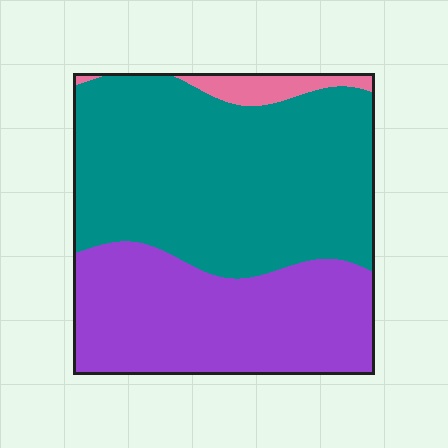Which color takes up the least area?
Pink, at roughly 5%.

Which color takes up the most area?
Teal, at roughly 55%.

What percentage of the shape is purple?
Purple covers around 40% of the shape.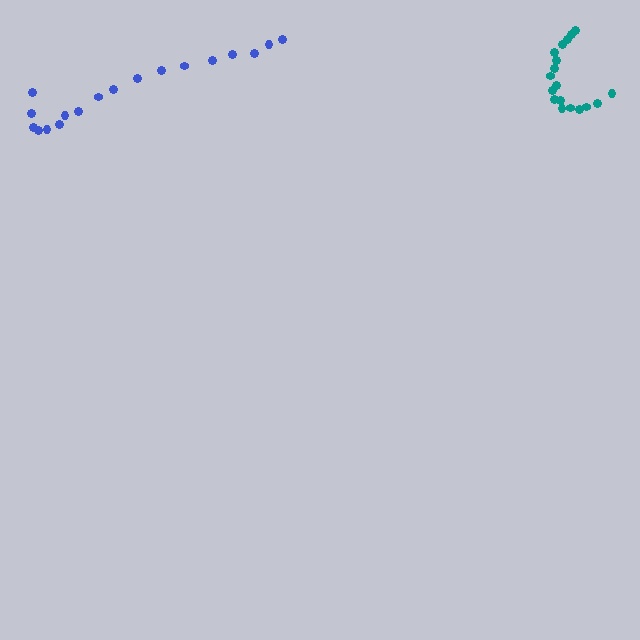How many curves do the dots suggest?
There are 2 distinct paths.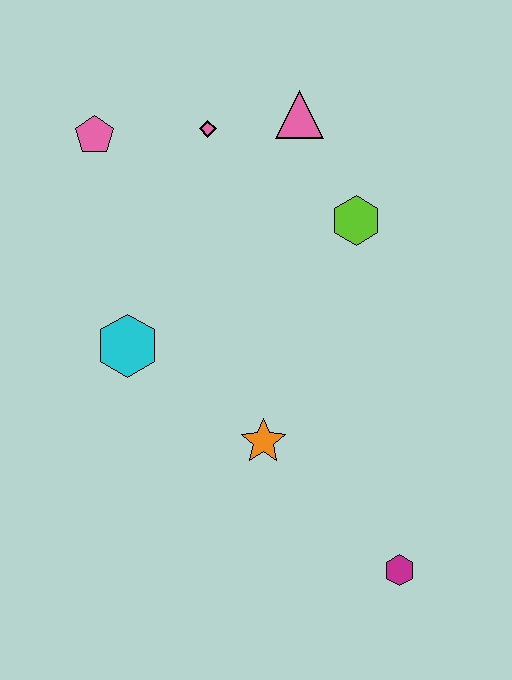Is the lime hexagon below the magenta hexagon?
No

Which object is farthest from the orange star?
The pink pentagon is farthest from the orange star.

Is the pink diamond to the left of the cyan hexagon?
No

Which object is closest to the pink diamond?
The pink triangle is closest to the pink diamond.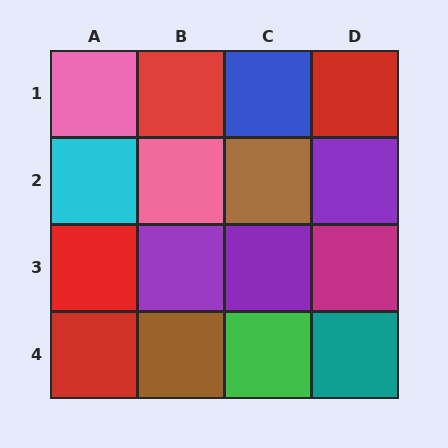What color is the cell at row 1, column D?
Red.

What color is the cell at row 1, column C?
Blue.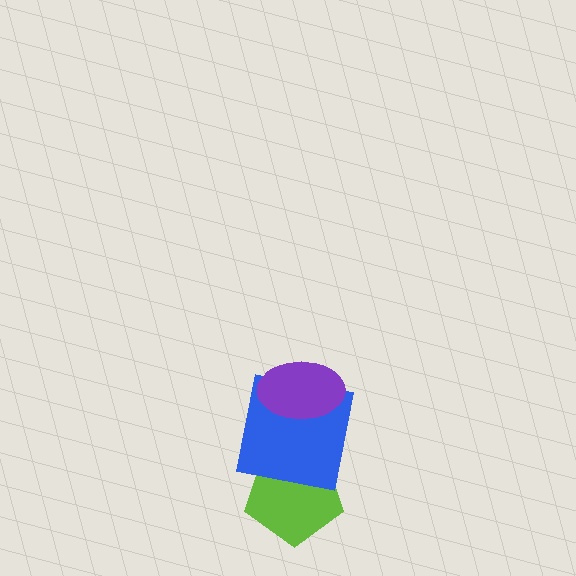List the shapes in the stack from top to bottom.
From top to bottom: the purple ellipse, the blue square, the lime pentagon.